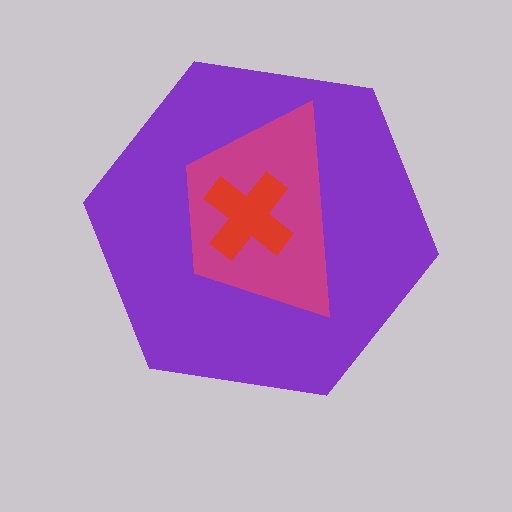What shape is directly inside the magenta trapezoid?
The red cross.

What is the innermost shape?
The red cross.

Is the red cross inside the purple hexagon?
Yes.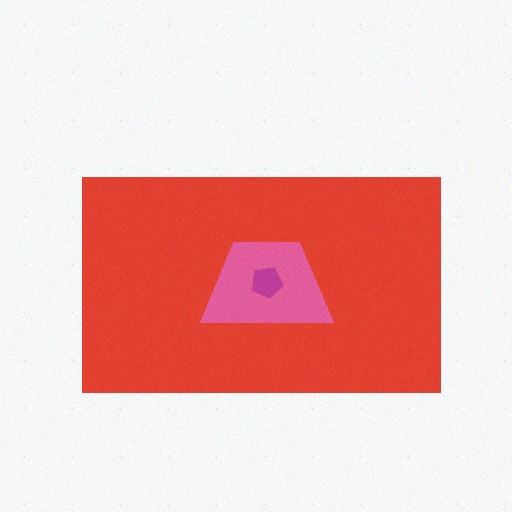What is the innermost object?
The magenta pentagon.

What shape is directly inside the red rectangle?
The pink trapezoid.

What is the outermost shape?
The red rectangle.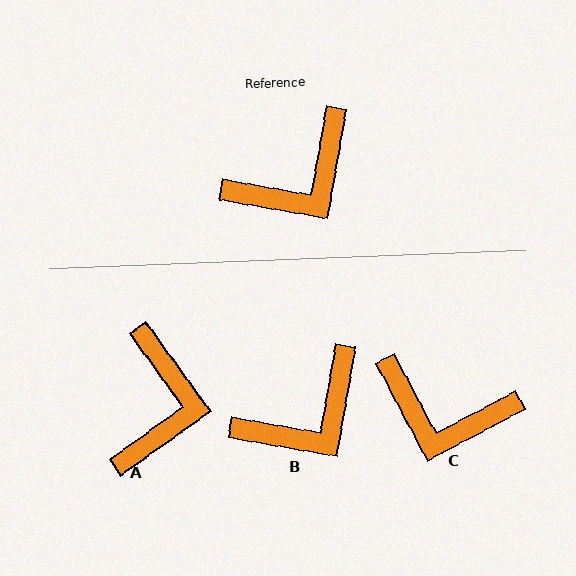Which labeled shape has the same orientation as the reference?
B.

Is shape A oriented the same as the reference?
No, it is off by about 46 degrees.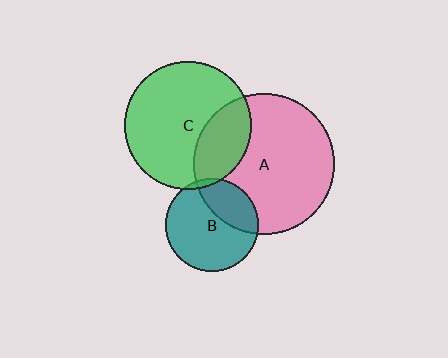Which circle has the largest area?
Circle A (pink).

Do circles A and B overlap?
Yes.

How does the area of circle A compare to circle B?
Approximately 2.3 times.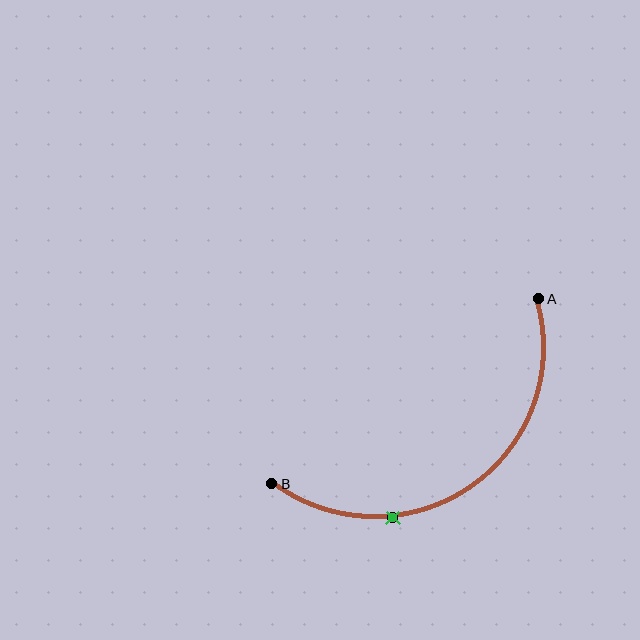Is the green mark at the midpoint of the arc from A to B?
No. The green mark lies on the arc but is closer to endpoint B. The arc midpoint would be at the point on the curve equidistant along the arc from both A and B.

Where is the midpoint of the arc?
The arc midpoint is the point on the curve farthest from the straight line joining A and B. It sits below and to the right of that line.